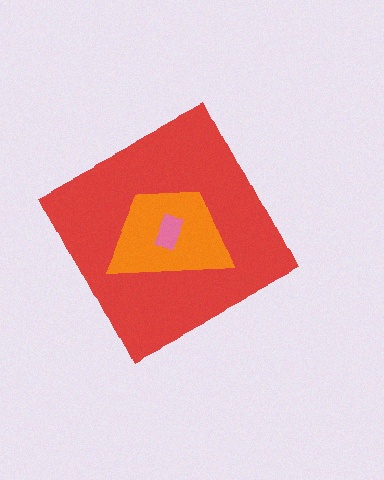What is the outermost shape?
The red diamond.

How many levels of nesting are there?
3.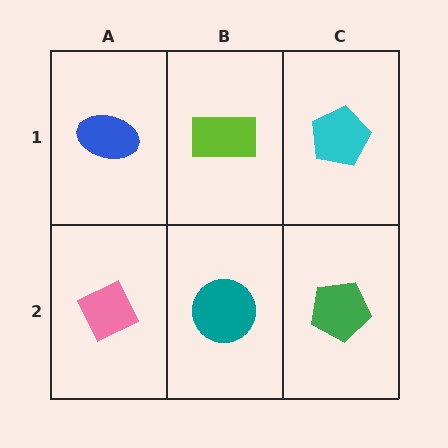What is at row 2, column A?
A pink diamond.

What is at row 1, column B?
A lime rectangle.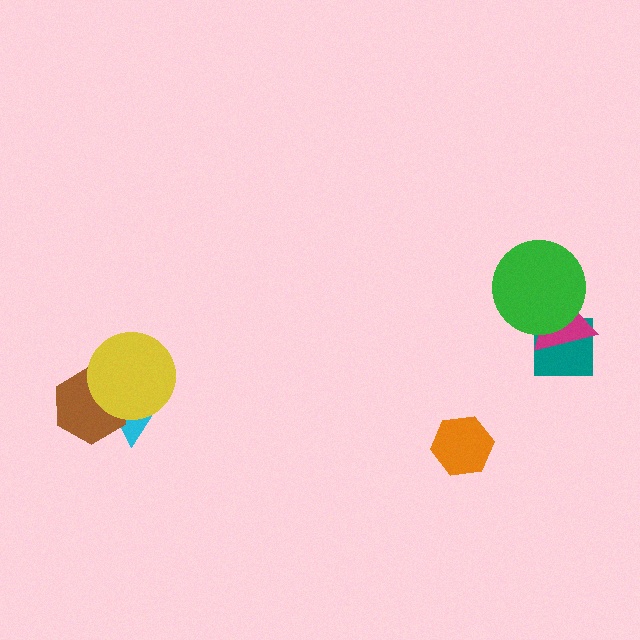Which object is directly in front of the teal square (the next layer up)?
The magenta triangle is directly in front of the teal square.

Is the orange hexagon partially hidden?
No, no other shape covers it.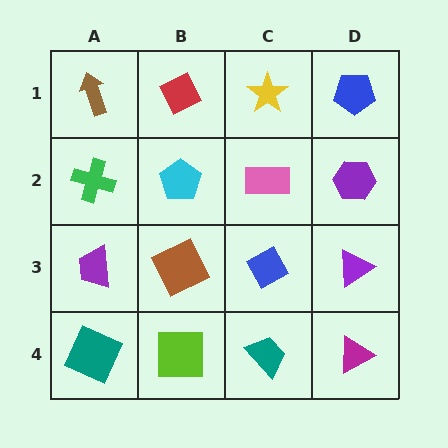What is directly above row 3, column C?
A pink rectangle.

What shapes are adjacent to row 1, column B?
A cyan pentagon (row 2, column B), a brown arrow (row 1, column A), a yellow star (row 1, column C).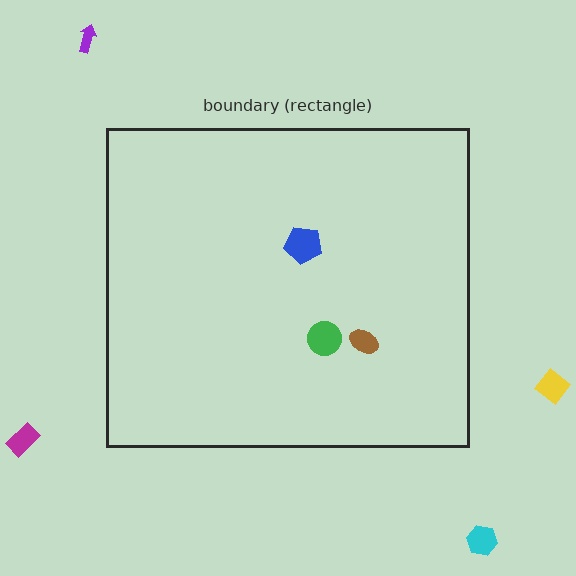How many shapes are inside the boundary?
3 inside, 4 outside.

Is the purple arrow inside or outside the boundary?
Outside.